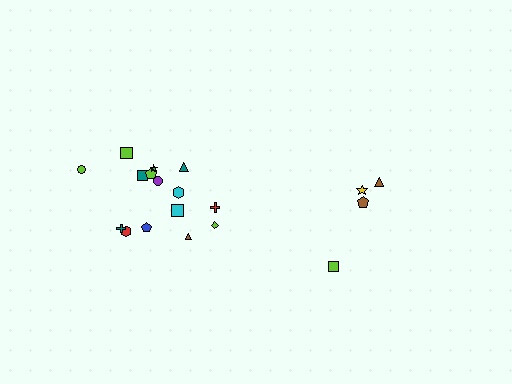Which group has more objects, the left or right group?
The left group.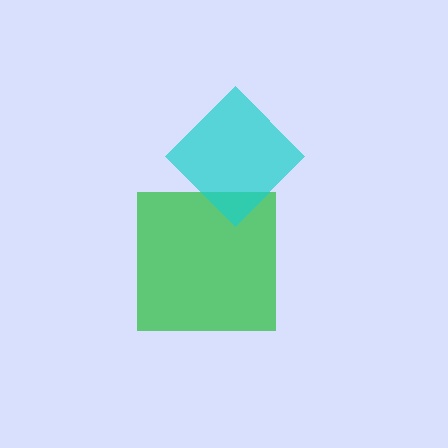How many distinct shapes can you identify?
There are 2 distinct shapes: a green square, a cyan diamond.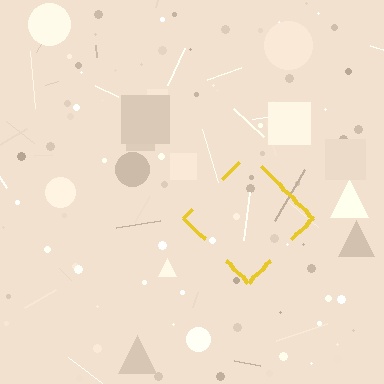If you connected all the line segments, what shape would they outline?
They would outline a diamond.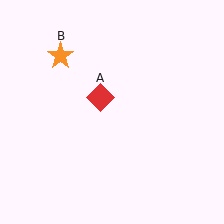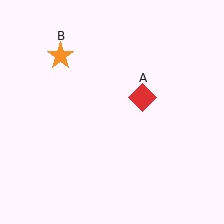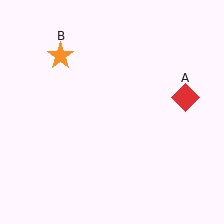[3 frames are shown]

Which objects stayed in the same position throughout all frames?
Orange star (object B) remained stationary.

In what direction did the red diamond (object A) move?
The red diamond (object A) moved right.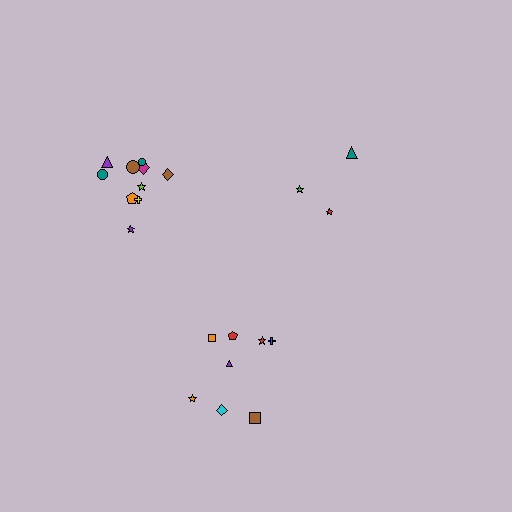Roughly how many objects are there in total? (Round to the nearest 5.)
Roughly 20 objects in total.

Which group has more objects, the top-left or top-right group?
The top-left group.